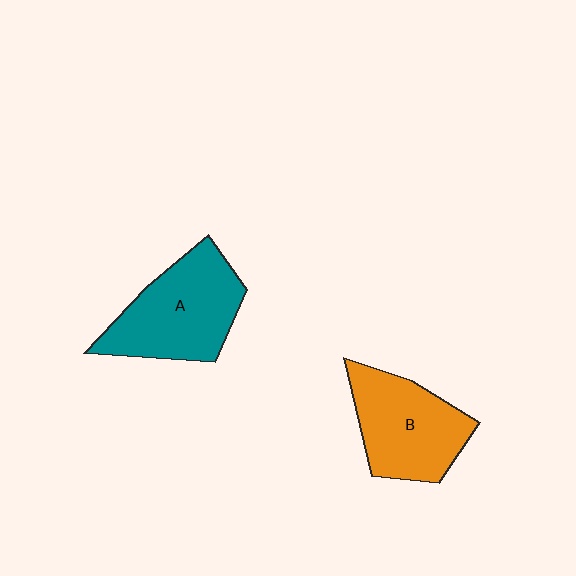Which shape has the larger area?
Shape A (teal).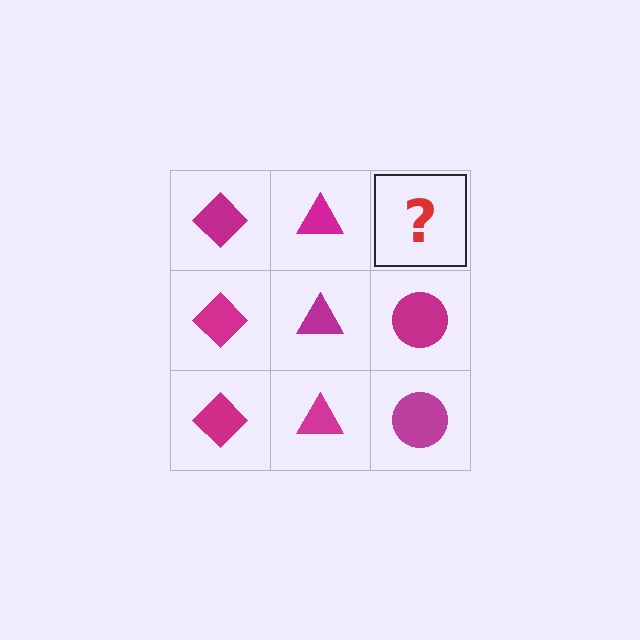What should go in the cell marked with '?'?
The missing cell should contain a magenta circle.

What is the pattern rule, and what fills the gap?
The rule is that each column has a consistent shape. The gap should be filled with a magenta circle.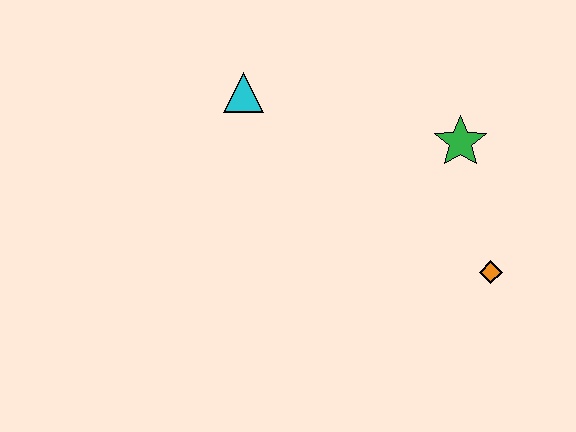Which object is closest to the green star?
The orange diamond is closest to the green star.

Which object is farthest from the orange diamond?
The cyan triangle is farthest from the orange diamond.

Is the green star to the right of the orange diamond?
No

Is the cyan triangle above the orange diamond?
Yes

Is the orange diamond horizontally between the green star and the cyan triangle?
No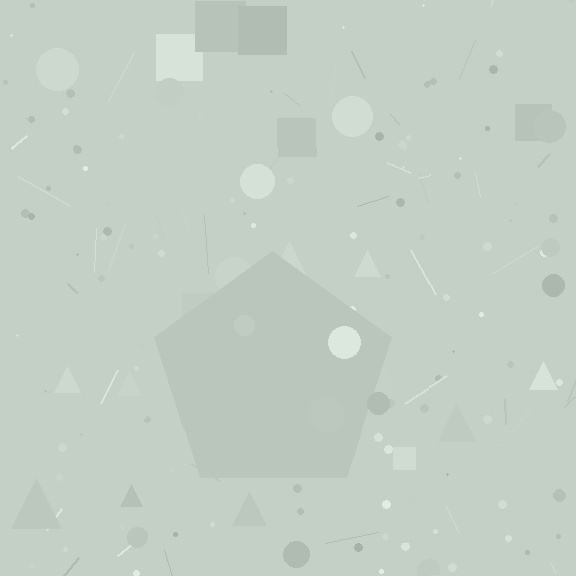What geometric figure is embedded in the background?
A pentagon is embedded in the background.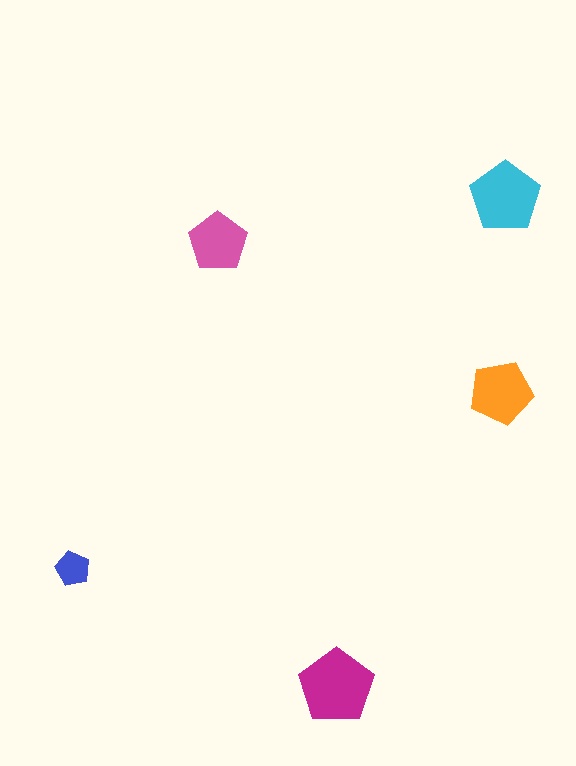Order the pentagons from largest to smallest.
the magenta one, the cyan one, the orange one, the pink one, the blue one.